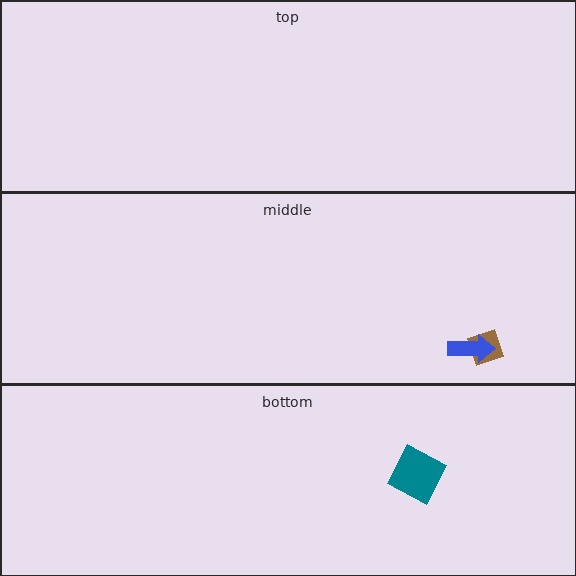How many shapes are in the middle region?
2.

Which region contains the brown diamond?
The middle region.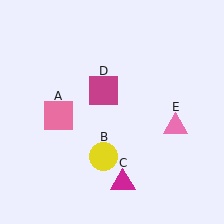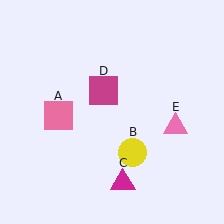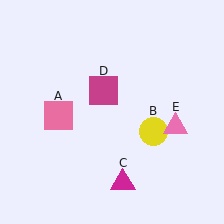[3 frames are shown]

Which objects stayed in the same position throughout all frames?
Pink square (object A) and magenta triangle (object C) and magenta square (object D) and pink triangle (object E) remained stationary.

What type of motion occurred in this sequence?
The yellow circle (object B) rotated counterclockwise around the center of the scene.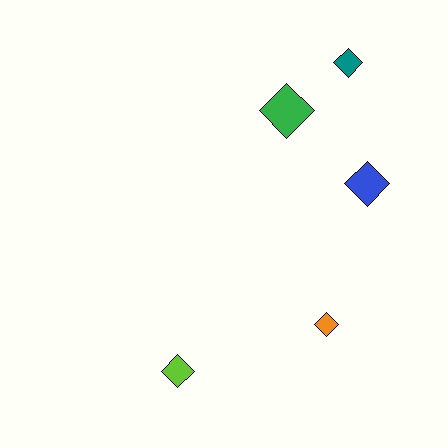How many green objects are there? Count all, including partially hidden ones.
There is 1 green object.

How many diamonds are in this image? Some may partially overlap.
There are 5 diamonds.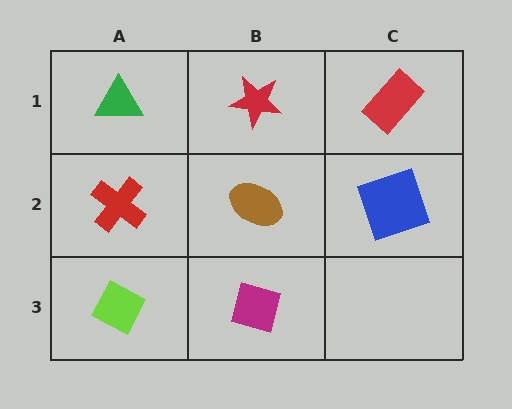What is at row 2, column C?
A blue square.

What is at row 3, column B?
A magenta diamond.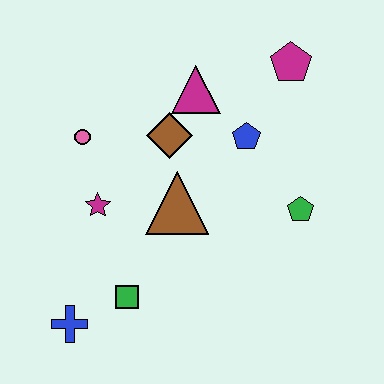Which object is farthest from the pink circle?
The green pentagon is farthest from the pink circle.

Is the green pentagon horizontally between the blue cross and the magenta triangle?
No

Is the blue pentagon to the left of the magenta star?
No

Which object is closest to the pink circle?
The magenta star is closest to the pink circle.